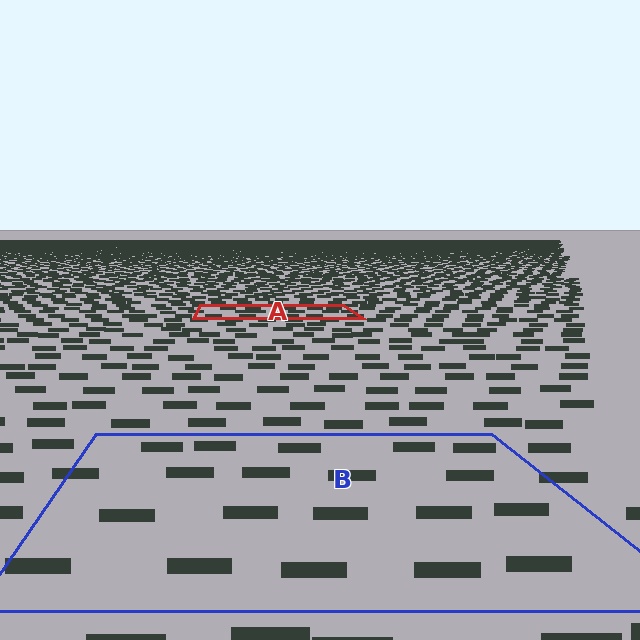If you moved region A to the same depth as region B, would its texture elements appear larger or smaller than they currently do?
They would appear larger. At a closer depth, the same texture elements are projected at a bigger on-screen size.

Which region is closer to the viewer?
Region B is closer. The texture elements there are larger and more spread out.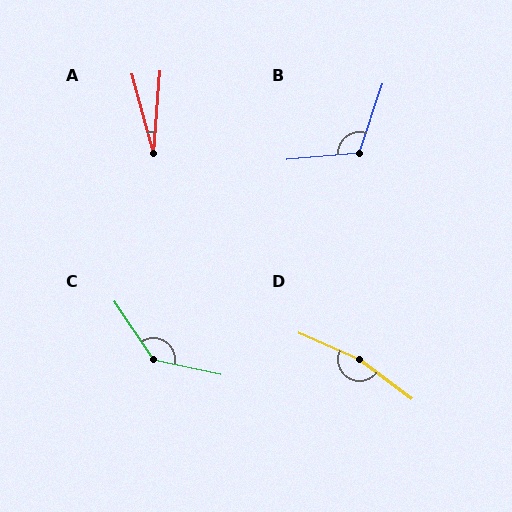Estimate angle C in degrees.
Approximately 135 degrees.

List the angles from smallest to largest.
A (19°), B (114°), C (135°), D (167°).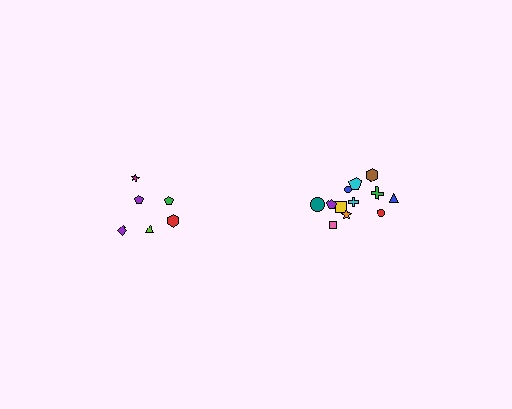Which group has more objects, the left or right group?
The right group.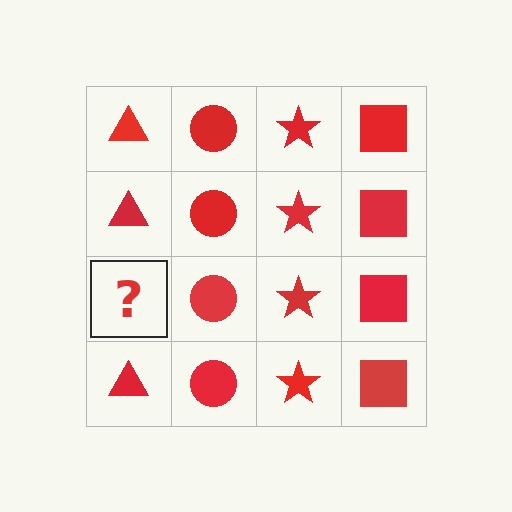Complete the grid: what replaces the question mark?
The question mark should be replaced with a red triangle.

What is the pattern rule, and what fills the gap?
The rule is that each column has a consistent shape. The gap should be filled with a red triangle.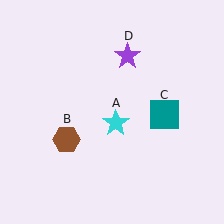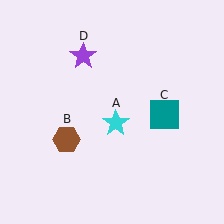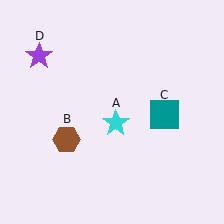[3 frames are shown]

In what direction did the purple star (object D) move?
The purple star (object D) moved left.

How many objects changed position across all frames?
1 object changed position: purple star (object D).